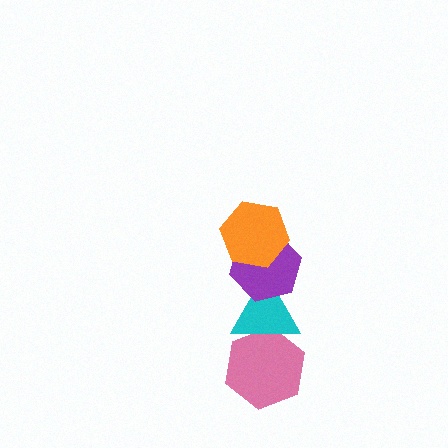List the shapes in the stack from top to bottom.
From top to bottom: the orange hexagon, the purple hexagon, the cyan triangle, the pink hexagon.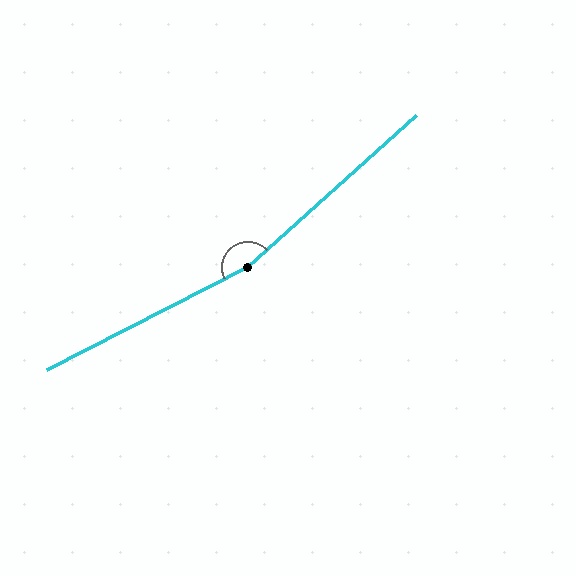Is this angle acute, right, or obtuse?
It is obtuse.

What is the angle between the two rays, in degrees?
Approximately 165 degrees.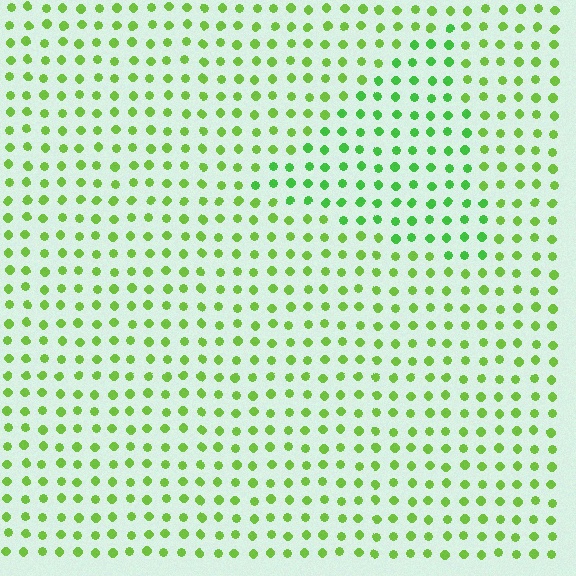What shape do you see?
I see a triangle.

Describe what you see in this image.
The image is filled with small lime elements in a uniform arrangement. A triangle-shaped region is visible where the elements are tinted to a slightly different hue, forming a subtle color boundary.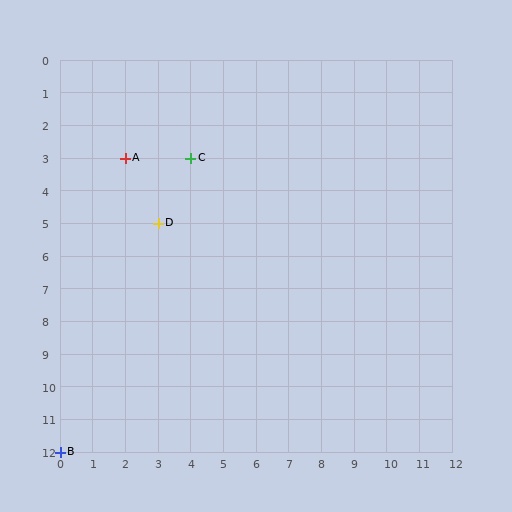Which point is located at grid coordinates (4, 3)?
Point C is at (4, 3).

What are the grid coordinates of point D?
Point D is at grid coordinates (3, 5).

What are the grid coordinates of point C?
Point C is at grid coordinates (4, 3).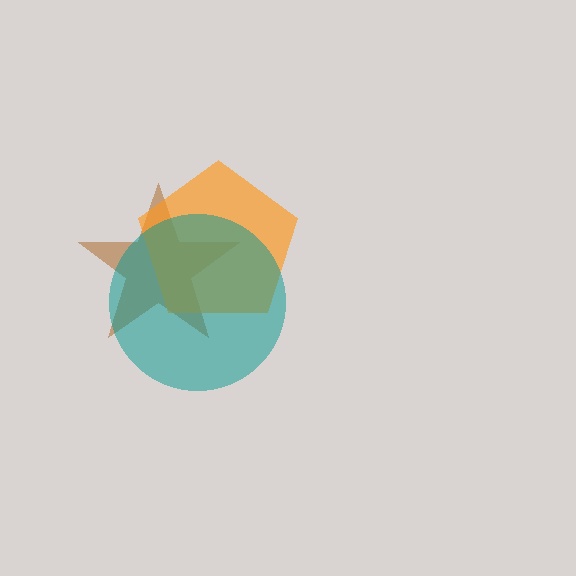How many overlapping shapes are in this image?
There are 3 overlapping shapes in the image.